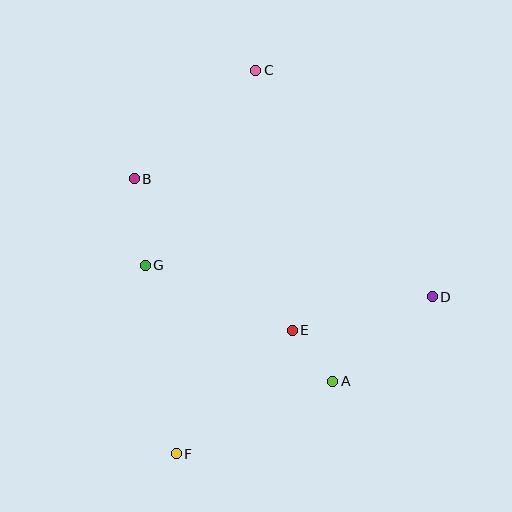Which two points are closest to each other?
Points A and E are closest to each other.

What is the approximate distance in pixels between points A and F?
The distance between A and F is approximately 173 pixels.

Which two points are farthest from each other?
Points C and F are farthest from each other.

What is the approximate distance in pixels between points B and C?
The distance between B and C is approximately 163 pixels.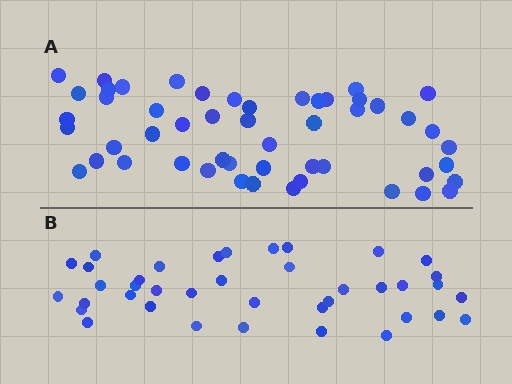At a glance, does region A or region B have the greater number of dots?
Region A (the top region) has more dots.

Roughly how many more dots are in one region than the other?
Region A has roughly 12 or so more dots than region B.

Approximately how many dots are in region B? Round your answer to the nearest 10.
About 40 dots. (The exact count is 39, which rounds to 40.)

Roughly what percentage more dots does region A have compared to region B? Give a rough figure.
About 30% more.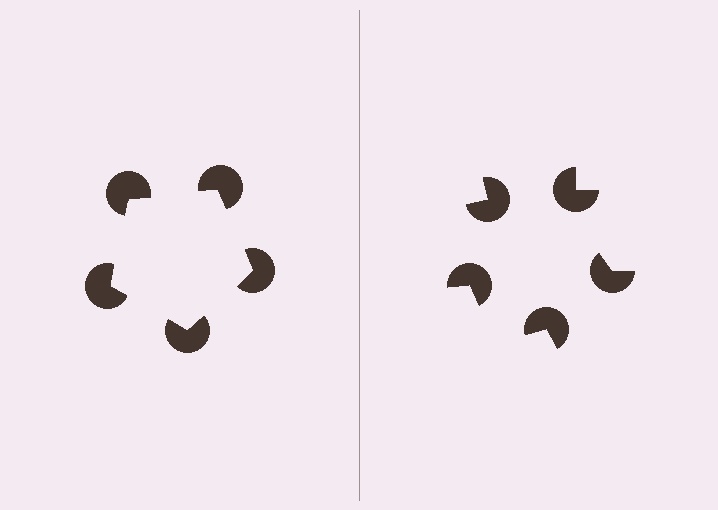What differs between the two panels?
The pac-man discs are positioned identically on both sides; only the wedge orientations differ. On the left they align to a pentagon; on the right they are misaligned.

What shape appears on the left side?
An illusory pentagon.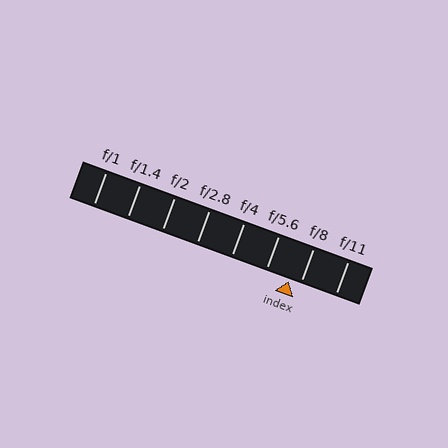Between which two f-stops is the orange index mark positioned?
The index mark is between f/5.6 and f/8.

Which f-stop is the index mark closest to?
The index mark is closest to f/8.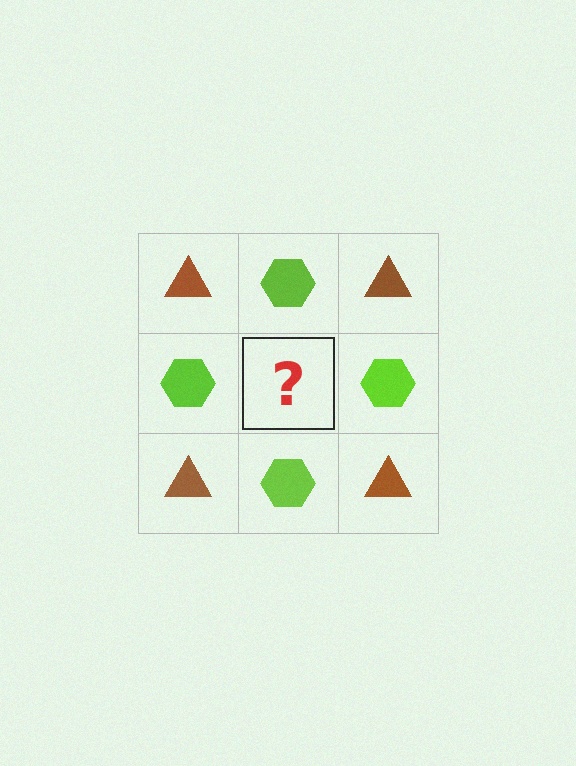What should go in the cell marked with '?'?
The missing cell should contain a brown triangle.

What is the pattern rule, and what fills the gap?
The rule is that it alternates brown triangle and lime hexagon in a checkerboard pattern. The gap should be filled with a brown triangle.